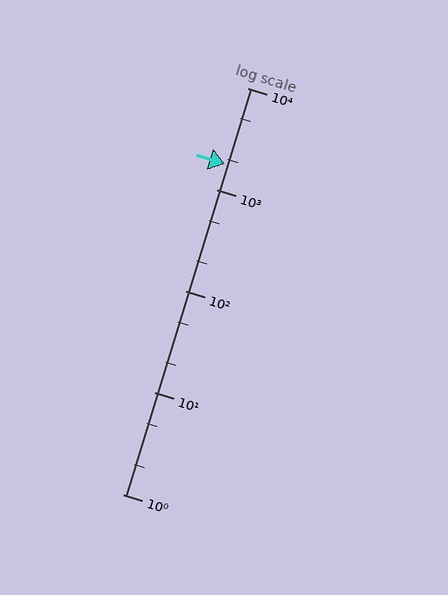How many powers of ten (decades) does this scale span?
The scale spans 4 decades, from 1 to 10000.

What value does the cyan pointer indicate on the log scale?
The pointer indicates approximately 1800.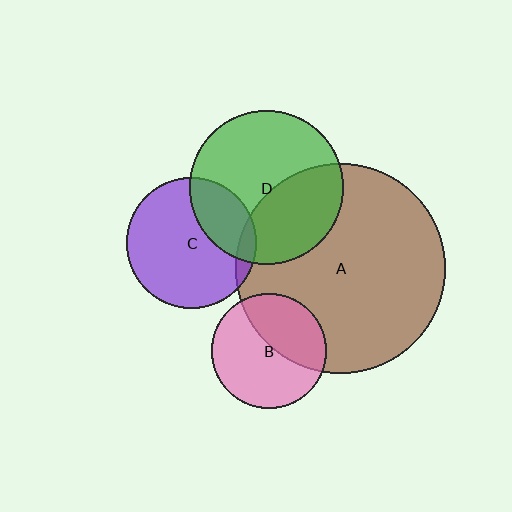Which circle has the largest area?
Circle A (brown).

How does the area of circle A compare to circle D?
Approximately 1.8 times.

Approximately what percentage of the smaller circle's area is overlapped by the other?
Approximately 5%.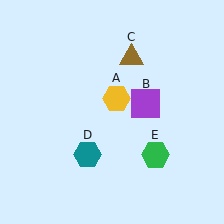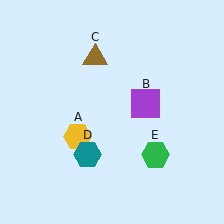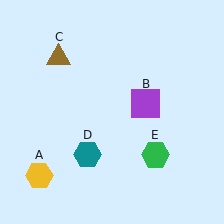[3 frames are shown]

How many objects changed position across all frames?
2 objects changed position: yellow hexagon (object A), brown triangle (object C).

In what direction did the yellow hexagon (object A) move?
The yellow hexagon (object A) moved down and to the left.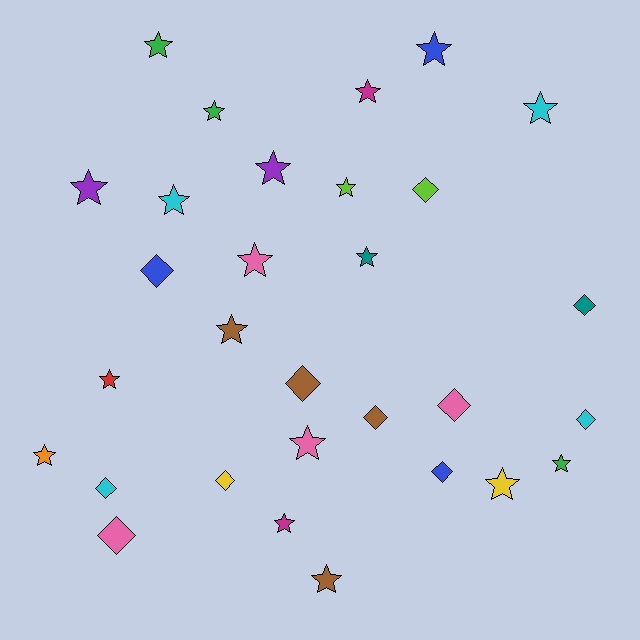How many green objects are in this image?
There are 3 green objects.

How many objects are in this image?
There are 30 objects.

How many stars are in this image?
There are 19 stars.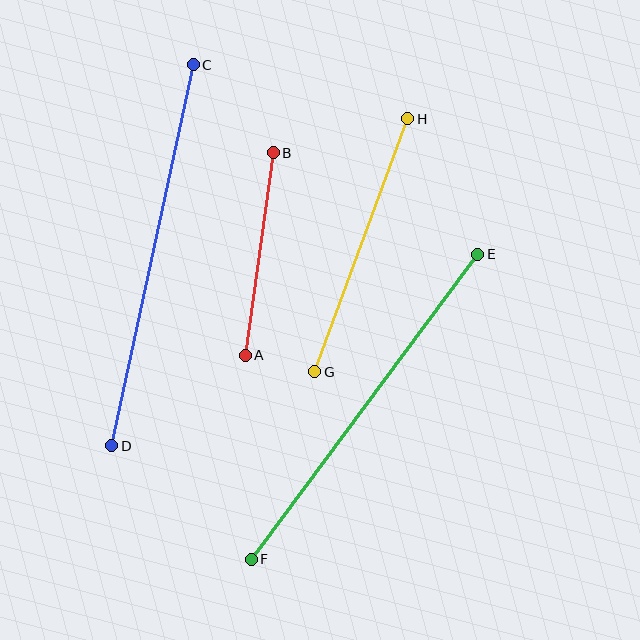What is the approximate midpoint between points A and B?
The midpoint is at approximately (259, 254) pixels.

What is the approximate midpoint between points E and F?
The midpoint is at approximately (365, 407) pixels.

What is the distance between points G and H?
The distance is approximately 270 pixels.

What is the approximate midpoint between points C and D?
The midpoint is at approximately (153, 255) pixels.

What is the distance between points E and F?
The distance is approximately 380 pixels.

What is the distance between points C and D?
The distance is approximately 390 pixels.